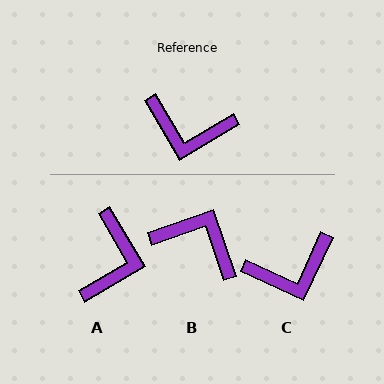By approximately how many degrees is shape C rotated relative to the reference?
Approximately 35 degrees counter-clockwise.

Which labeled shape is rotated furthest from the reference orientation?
B, about 169 degrees away.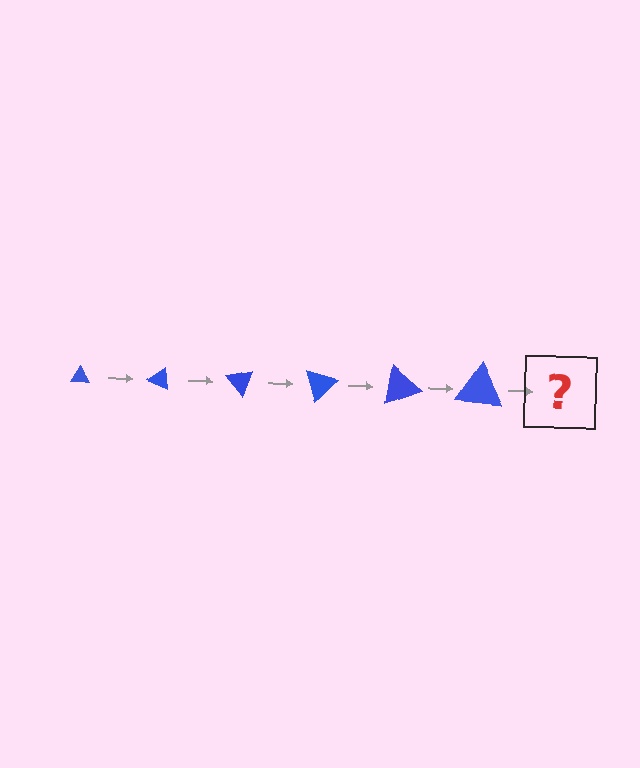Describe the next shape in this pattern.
It should be a triangle, larger than the previous one and rotated 150 degrees from the start.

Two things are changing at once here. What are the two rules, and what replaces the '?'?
The two rules are that the triangle grows larger each step and it rotates 25 degrees each step. The '?' should be a triangle, larger than the previous one and rotated 150 degrees from the start.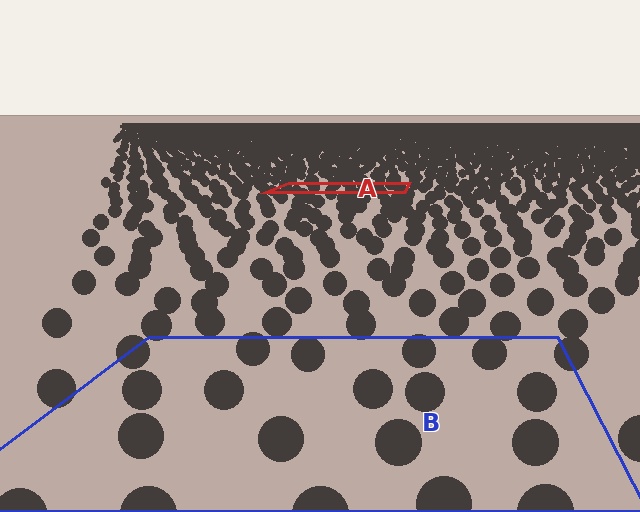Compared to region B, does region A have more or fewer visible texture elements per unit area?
Region A has more texture elements per unit area — they are packed more densely because it is farther away.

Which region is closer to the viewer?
Region B is closer. The texture elements there are larger and more spread out.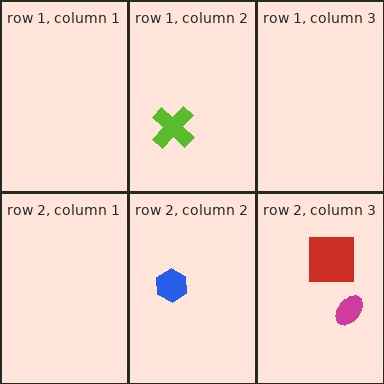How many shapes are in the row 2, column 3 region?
2.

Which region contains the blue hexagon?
The row 2, column 2 region.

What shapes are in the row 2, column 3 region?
The red square, the magenta ellipse.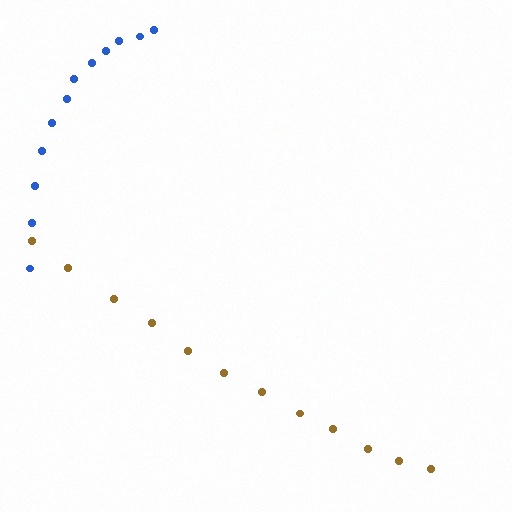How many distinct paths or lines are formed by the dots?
There are 2 distinct paths.